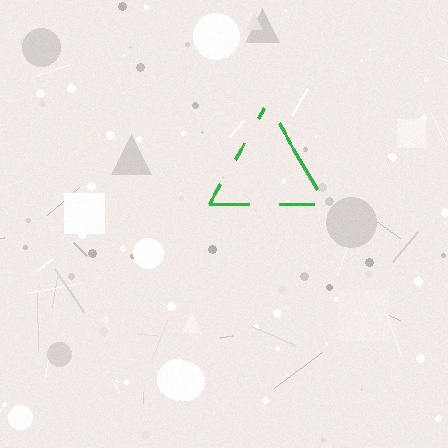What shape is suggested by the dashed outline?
The dashed outline suggests a triangle.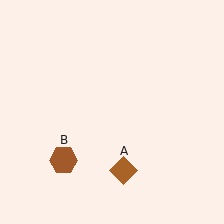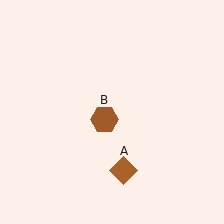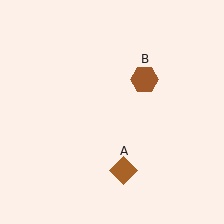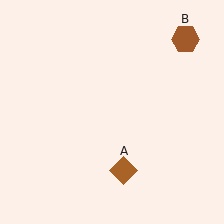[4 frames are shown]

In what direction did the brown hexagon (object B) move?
The brown hexagon (object B) moved up and to the right.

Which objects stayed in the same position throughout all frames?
Brown diamond (object A) remained stationary.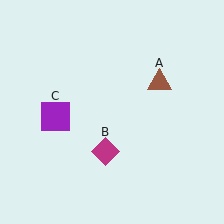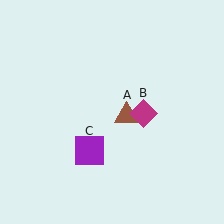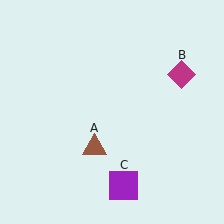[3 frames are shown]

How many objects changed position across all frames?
3 objects changed position: brown triangle (object A), magenta diamond (object B), purple square (object C).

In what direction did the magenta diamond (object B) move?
The magenta diamond (object B) moved up and to the right.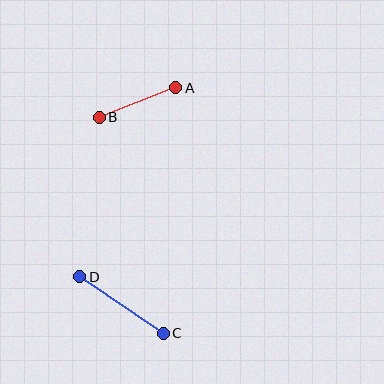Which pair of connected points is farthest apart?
Points C and D are farthest apart.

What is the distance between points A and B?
The distance is approximately 82 pixels.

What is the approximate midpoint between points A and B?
The midpoint is at approximately (138, 102) pixels.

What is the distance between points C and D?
The distance is approximately 101 pixels.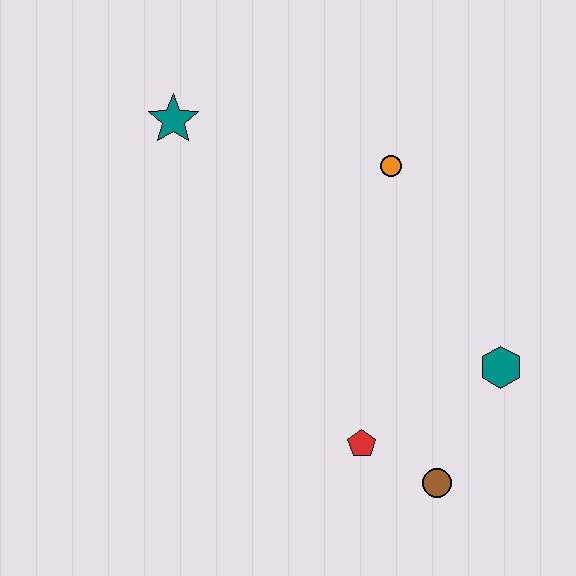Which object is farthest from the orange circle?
The brown circle is farthest from the orange circle.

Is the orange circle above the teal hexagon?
Yes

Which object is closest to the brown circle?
The red pentagon is closest to the brown circle.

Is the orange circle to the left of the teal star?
No